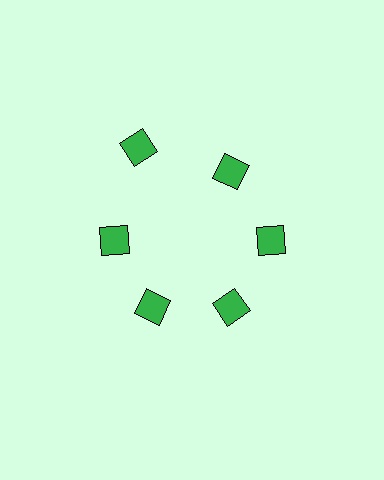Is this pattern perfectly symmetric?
No. The 6 green diamonds are arranged in a ring, but one element near the 11 o'clock position is pushed outward from the center, breaking the 6-fold rotational symmetry.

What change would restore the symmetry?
The symmetry would be restored by moving it inward, back onto the ring so that all 6 diamonds sit at equal angles and equal distance from the center.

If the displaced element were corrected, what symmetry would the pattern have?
It would have 6-fold rotational symmetry — the pattern would map onto itself every 60 degrees.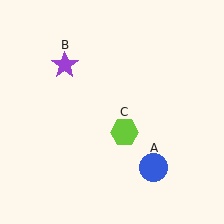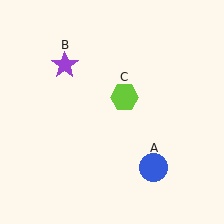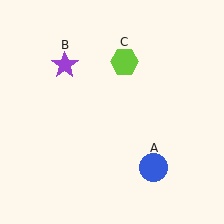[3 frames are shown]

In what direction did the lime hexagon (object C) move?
The lime hexagon (object C) moved up.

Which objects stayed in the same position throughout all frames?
Blue circle (object A) and purple star (object B) remained stationary.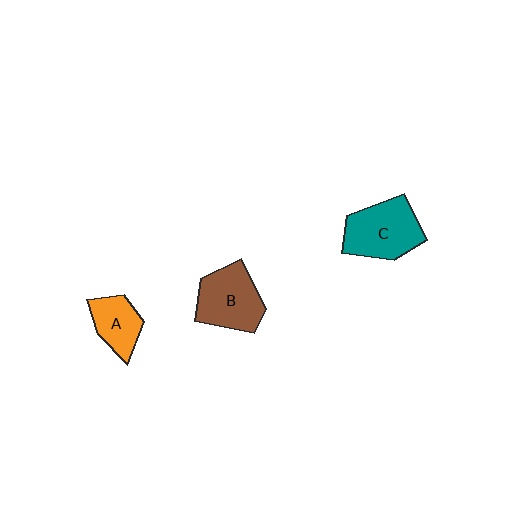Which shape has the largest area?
Shape C (teal).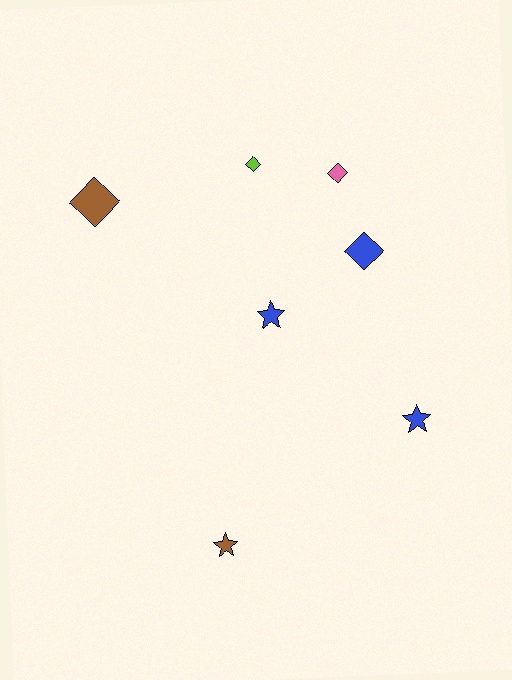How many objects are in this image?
There are 7 objects.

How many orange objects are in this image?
There are no orange objects.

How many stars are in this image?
There are 3 stars.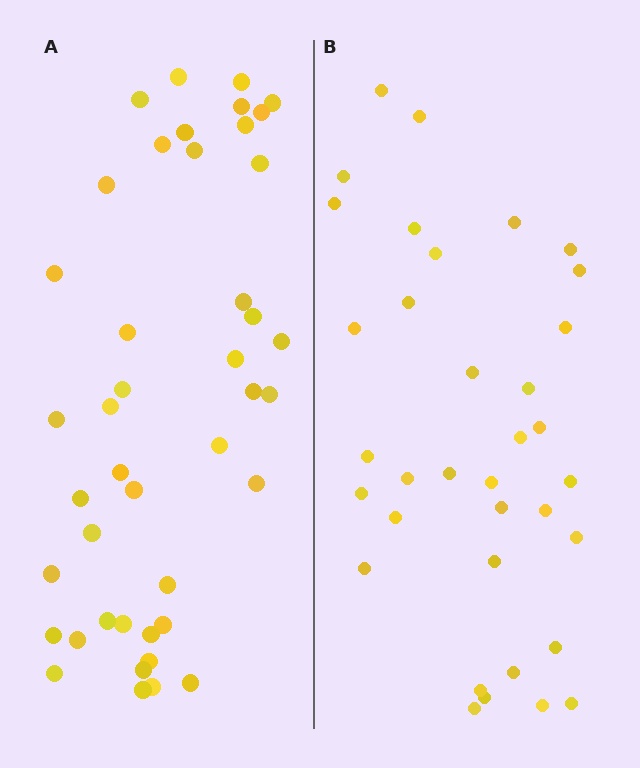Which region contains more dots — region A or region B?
Region A (the left region) has more dots.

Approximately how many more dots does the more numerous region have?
Region A has roughly 8 or so more dots than region B.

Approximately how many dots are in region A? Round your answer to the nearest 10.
About 40 dots. (The exact count is 43, which rounds to 40.)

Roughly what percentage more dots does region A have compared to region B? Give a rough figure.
About 25% more.